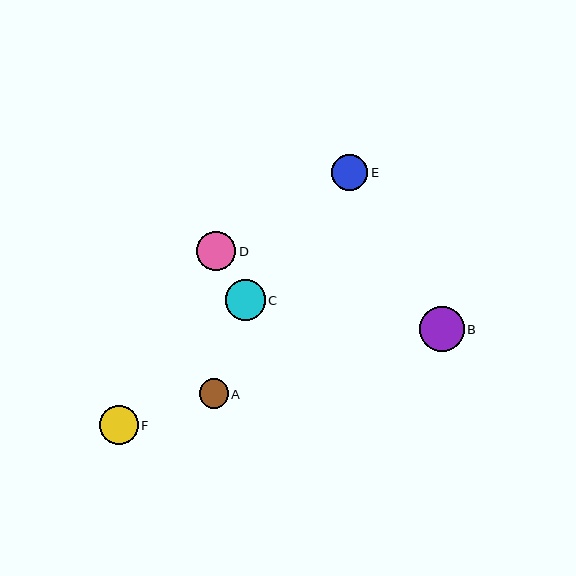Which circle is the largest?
Circle B is the largest with a size of approximately 45 pixels.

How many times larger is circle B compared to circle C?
Circle B is approximately 1.1 times the size of circle C.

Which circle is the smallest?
Circle A is the smallest with a size of approximately 29 pixels.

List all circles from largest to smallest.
From largest to smallest: B, C, D, F, E, A.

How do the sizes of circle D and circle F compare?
Circle D and circle F are approximately the same size.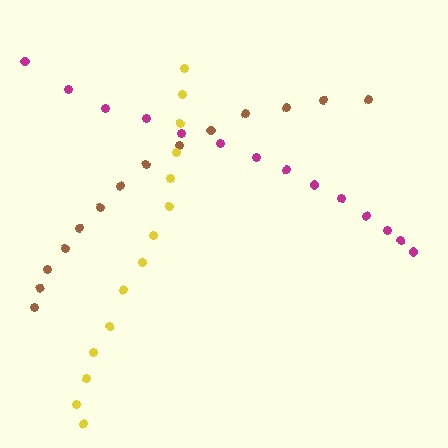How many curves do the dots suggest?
There are 3 distinct paths.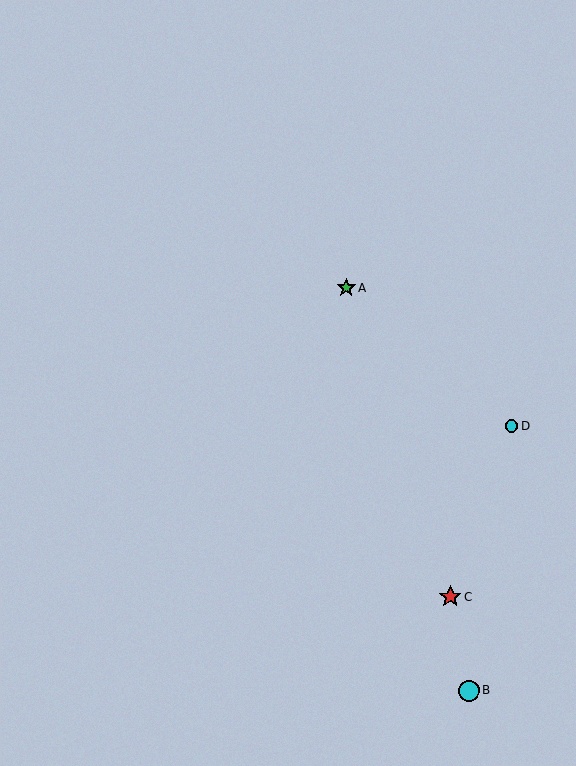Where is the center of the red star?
The center of the red star is at (450, 596).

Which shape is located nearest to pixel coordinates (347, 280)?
The green star (labeled A) at (346, 288) is nearest to that location.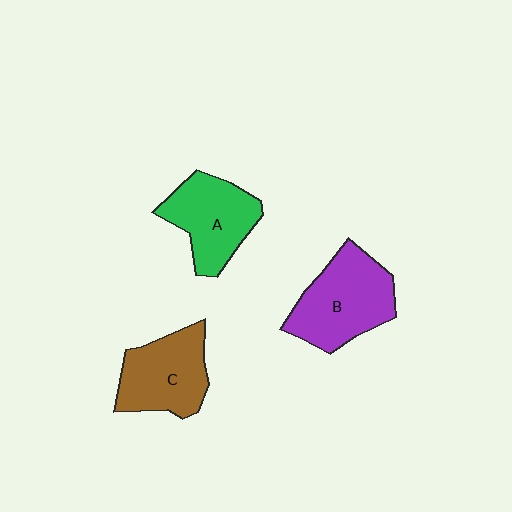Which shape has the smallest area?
Shape A (green).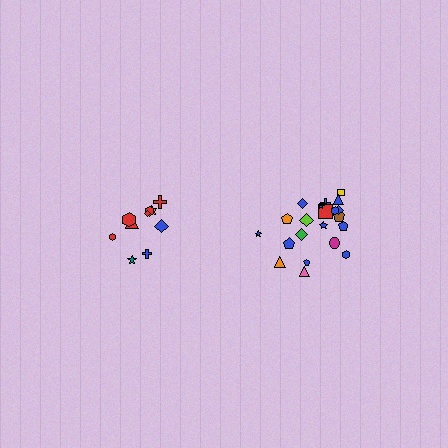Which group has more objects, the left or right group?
The right group.